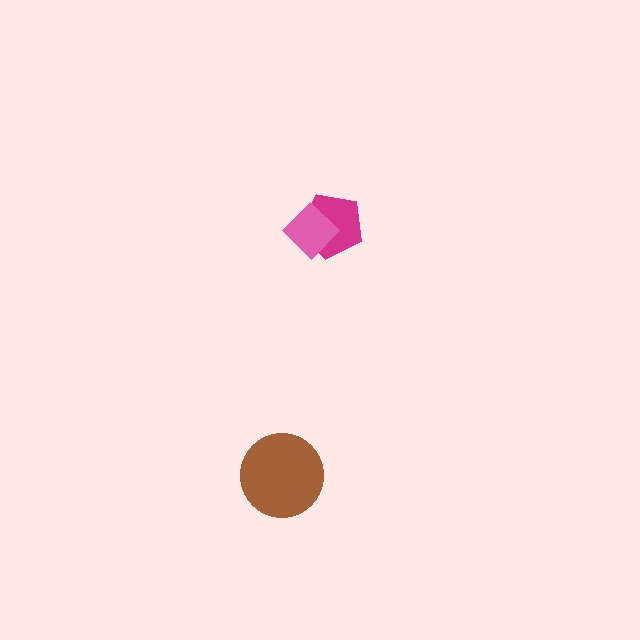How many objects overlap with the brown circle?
0 objects overlap with the brown circle.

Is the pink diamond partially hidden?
No, no other shape covers it.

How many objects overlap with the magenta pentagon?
1 object overlaps with the magenta pentagon.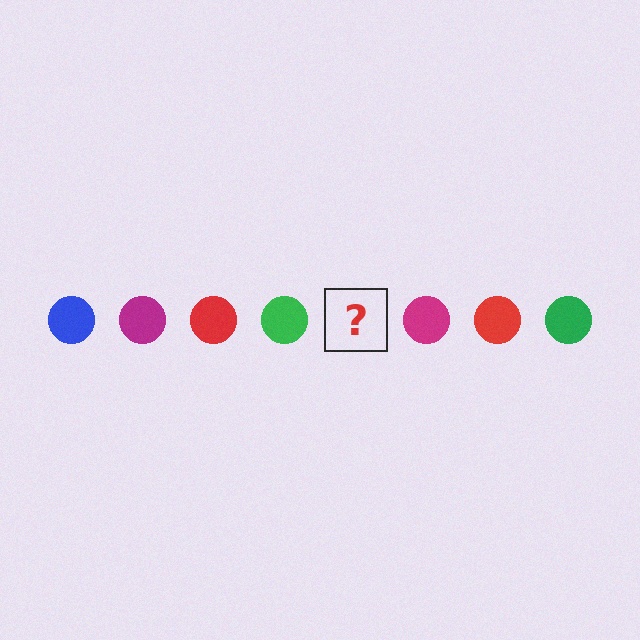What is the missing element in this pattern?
The missing element is a blue circle.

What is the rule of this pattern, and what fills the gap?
The rule is that the pattern cycles through blue, magenta, red, green circles. The gap should be filled with a blue circle.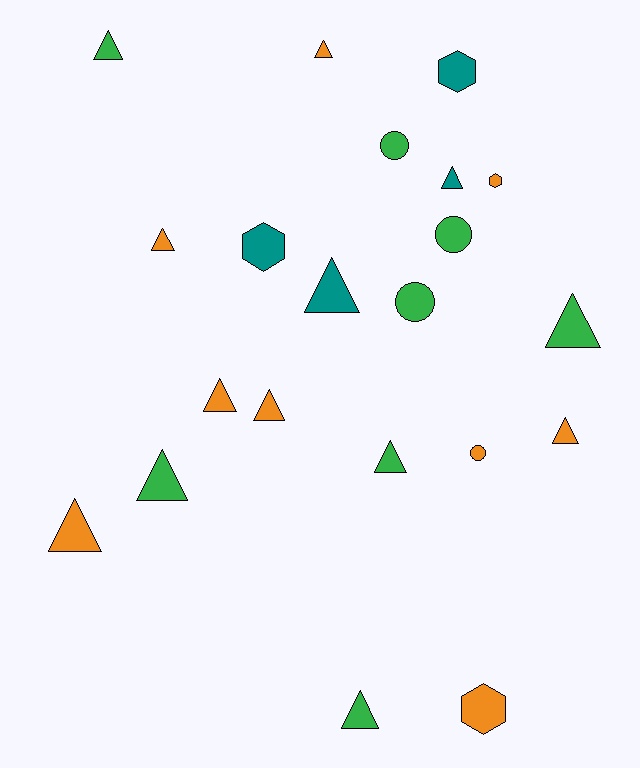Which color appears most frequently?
Orange, with 9 objects.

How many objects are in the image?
There are 21 objects.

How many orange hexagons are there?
There are 2 orange hexagons.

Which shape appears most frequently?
Triangle, with 13 objects.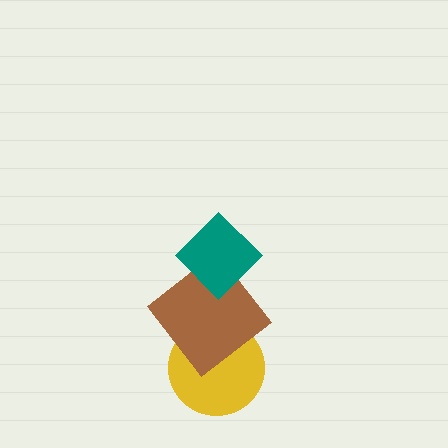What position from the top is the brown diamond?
The brown diamond is 2nd from the top.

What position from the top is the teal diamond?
The teal diamond is 1st from the top.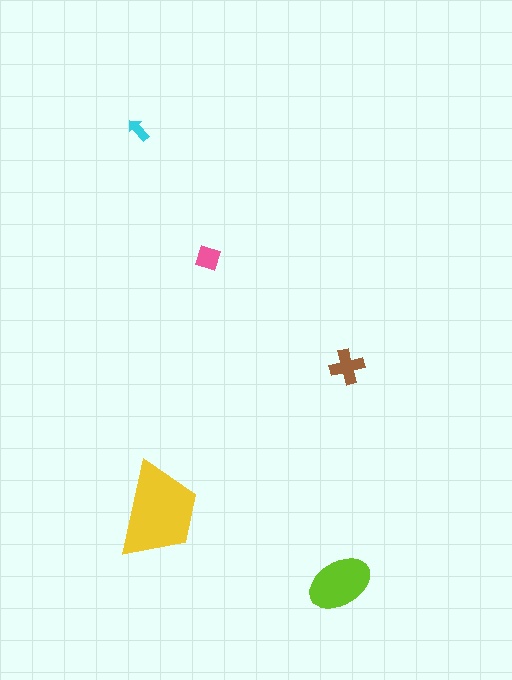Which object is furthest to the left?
The cyan arrow is leftmost.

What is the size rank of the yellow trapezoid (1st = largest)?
1st.